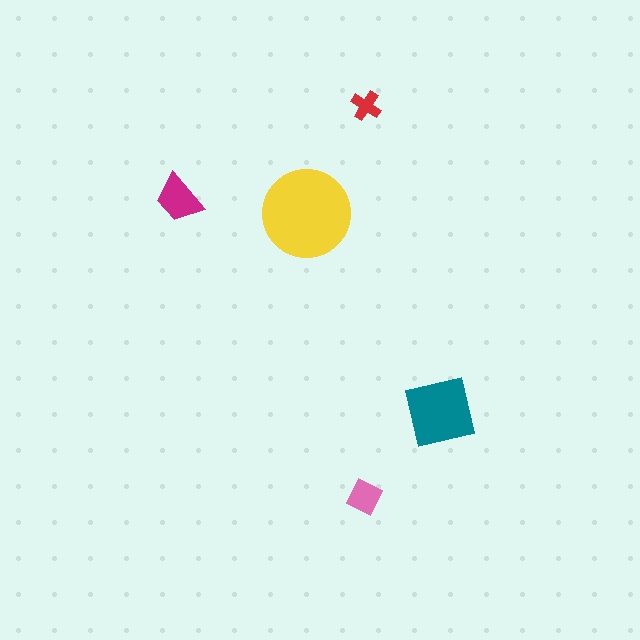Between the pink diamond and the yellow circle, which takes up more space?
The yellow circle.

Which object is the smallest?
The red cross.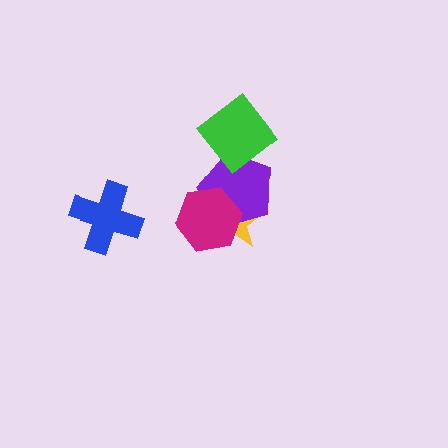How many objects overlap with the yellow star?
2 objects overlap with the yellow star.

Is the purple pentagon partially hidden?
Yes, it is partially covered by another shape.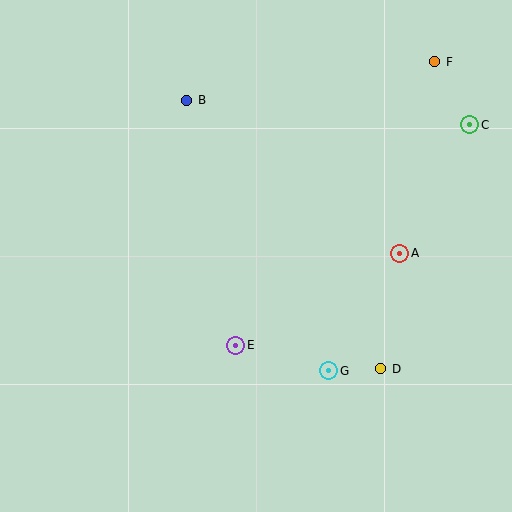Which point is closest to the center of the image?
Point E at (236, 345) is closest to the center.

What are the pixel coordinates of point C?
Point C is at (470, 125).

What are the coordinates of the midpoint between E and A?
The midpoint between E and A is at (318, 299).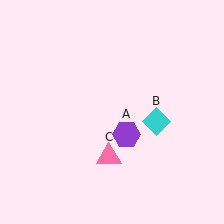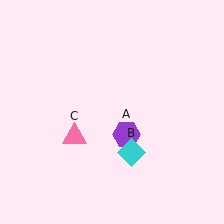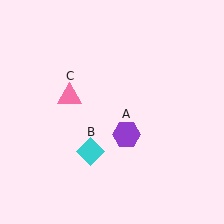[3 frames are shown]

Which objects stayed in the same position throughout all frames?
Purple hexagon (object A) remained stationary.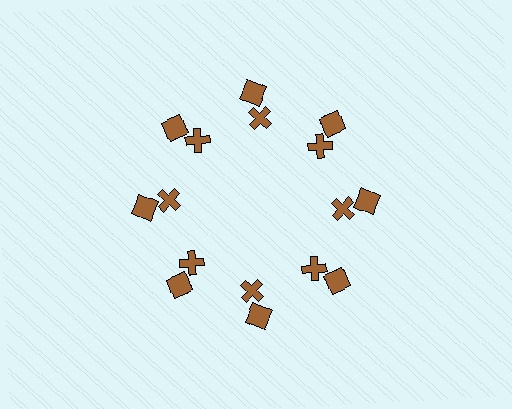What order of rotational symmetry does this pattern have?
This pattern has 8-fold rotational symmetry.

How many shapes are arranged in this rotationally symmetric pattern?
There are 16 shapes, arranged in 8 groups of 2.